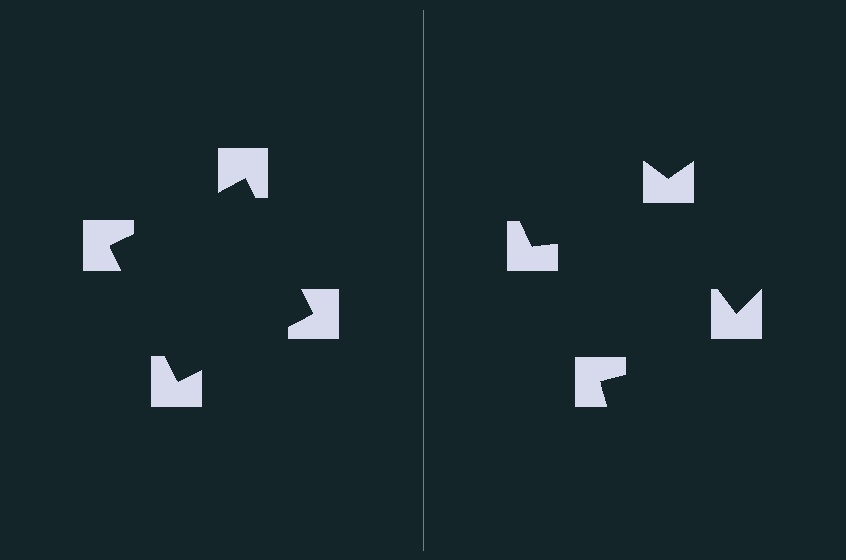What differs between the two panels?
The notched squares are positioned identically on both sides; only the wedge orientations differ. On the left they align to a square; on the right they are misaligned.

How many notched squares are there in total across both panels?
8 — 4 on each side.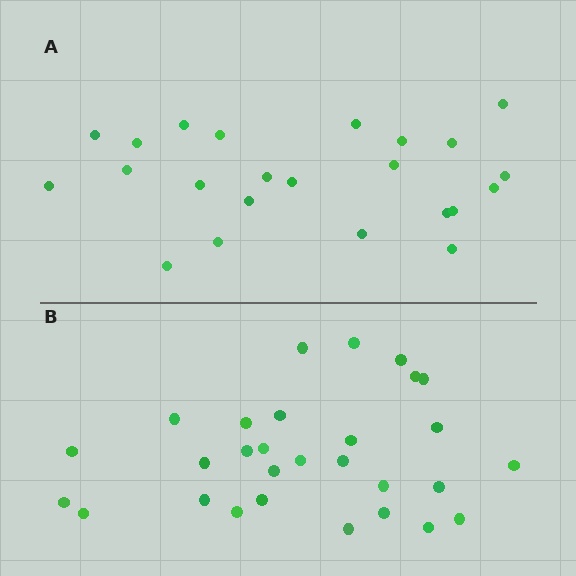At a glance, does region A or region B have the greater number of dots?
Region B (the bottom region) has more dots.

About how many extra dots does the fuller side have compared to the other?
Region B has about 6 more dots than region A.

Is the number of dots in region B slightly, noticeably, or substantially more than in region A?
Region B has noticeably more, but not dramatically so. The ratio is roughly 1.3 to 1.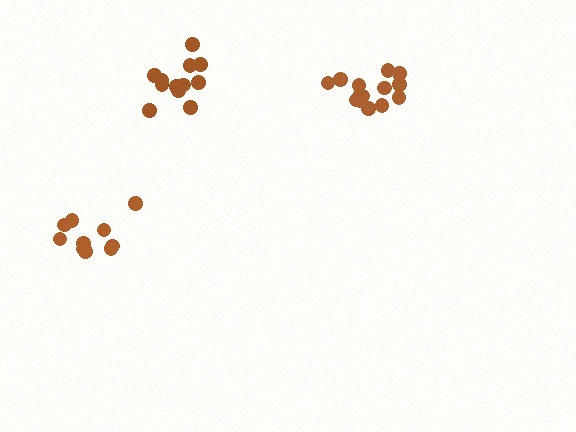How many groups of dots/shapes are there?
There are 3 groups.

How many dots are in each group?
Group 1: 10 dots, Group 2: 12 dots, Group 3: 15 dots (37 total).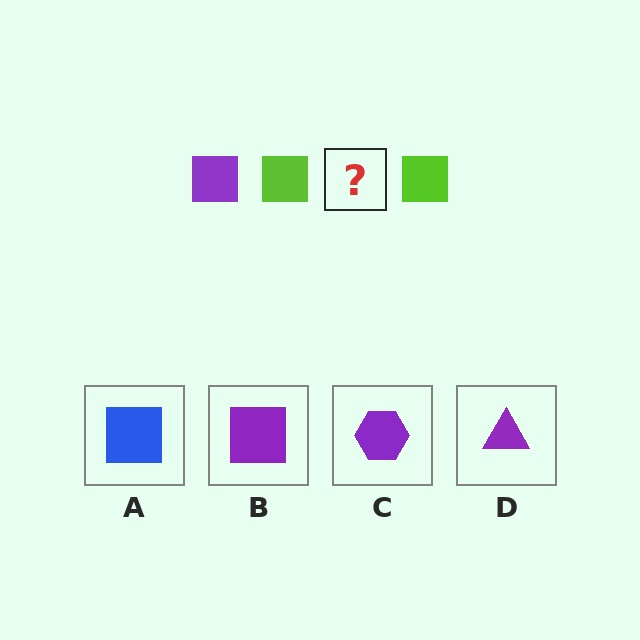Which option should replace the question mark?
Option B.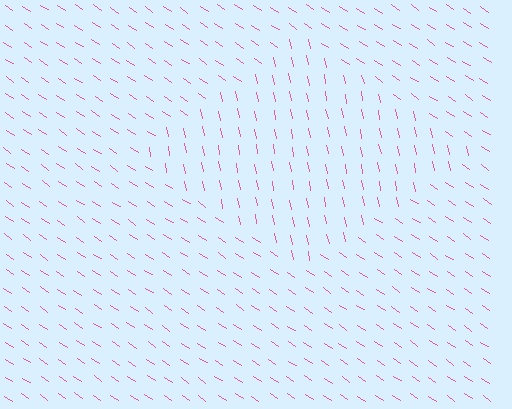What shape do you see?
I see a diamond.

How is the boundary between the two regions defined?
The boundary is defined purely by a change in line orientation (approximately 45 degrees difference). All lines are the same color and thickness.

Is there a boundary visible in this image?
Yes, there is a texture boundary formed by a change in line orientation.